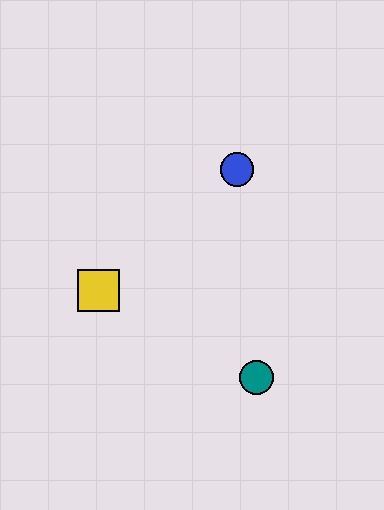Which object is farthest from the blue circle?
The teal circle is farthest from the blue circle.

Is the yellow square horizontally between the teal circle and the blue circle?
No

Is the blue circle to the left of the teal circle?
Yes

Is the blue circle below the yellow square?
No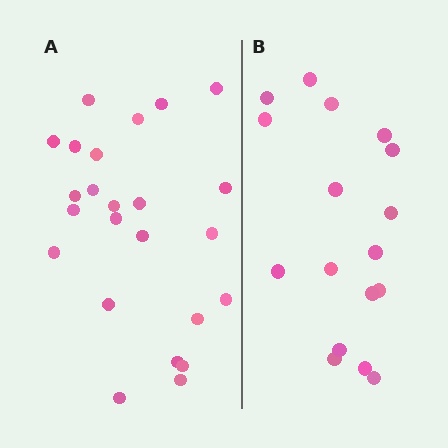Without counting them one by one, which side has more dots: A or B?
Region A (the left region) has more dots.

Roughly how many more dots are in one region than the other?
Region A has roughly 8 or so more dots than region B.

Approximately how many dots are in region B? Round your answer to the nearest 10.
About 20 dots. (The exact count is 17, which rounds to 20.)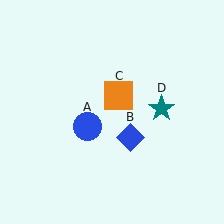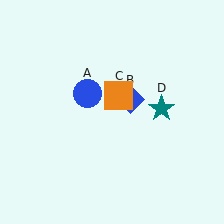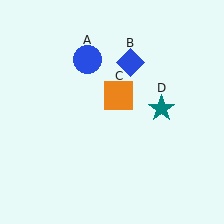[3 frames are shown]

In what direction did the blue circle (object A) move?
The blue circle (object A) moved up.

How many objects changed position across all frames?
2 objects changed position: blue circle (object A), blue diamond (object B).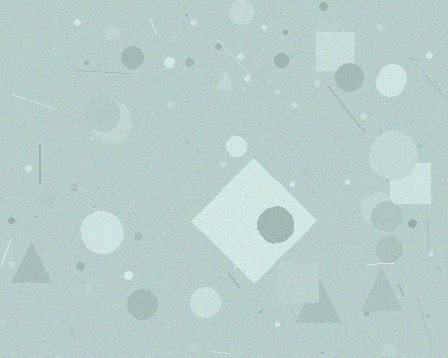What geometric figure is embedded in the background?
A diamond is embedded in the background.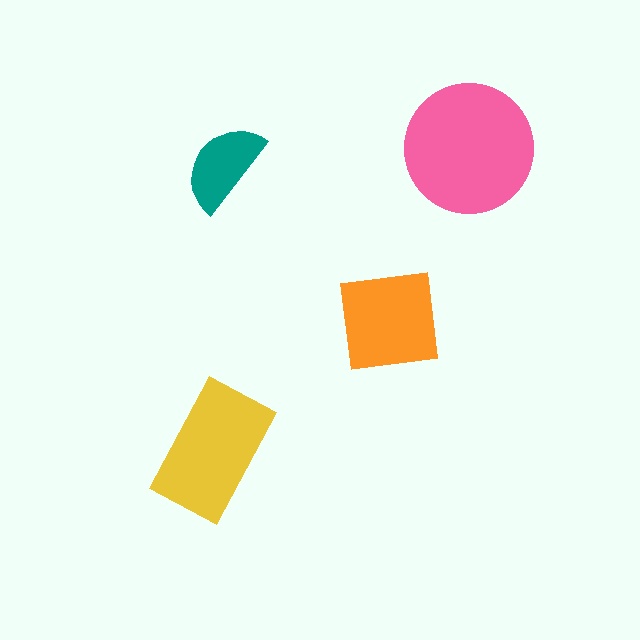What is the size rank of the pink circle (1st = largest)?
1st.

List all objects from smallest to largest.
The teal semicircle, the orange square, the yellow rectangle, the pink circle.